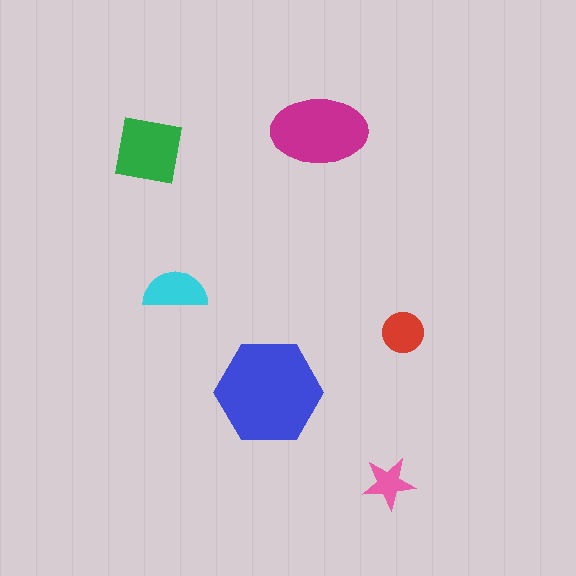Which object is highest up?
The magenta ellipse is topmost.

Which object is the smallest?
The pink star.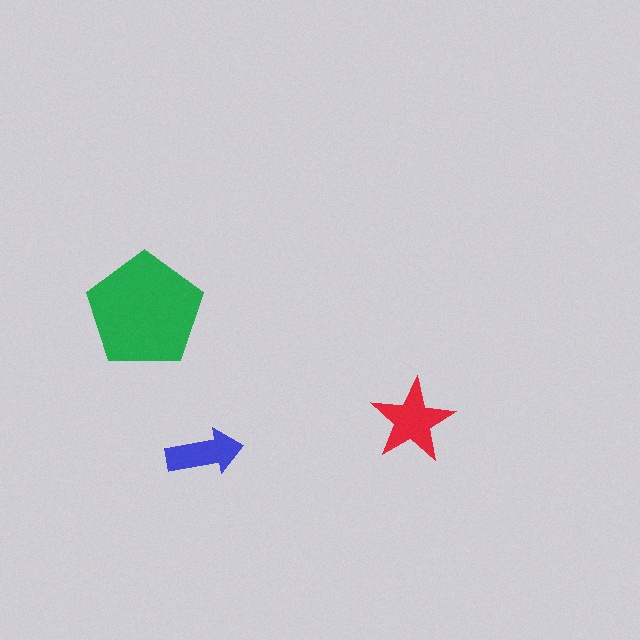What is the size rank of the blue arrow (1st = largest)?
3rd.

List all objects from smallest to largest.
The blue arrow, the red star, the green pentagon.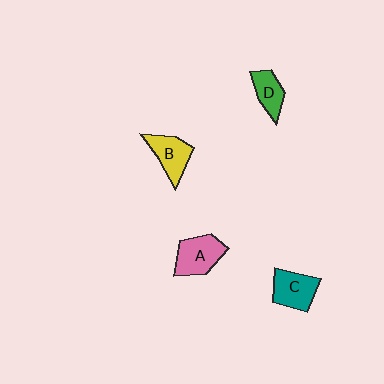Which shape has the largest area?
Shape A (pink).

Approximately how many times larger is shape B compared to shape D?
Approximately 1.3 times.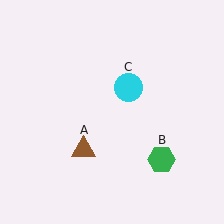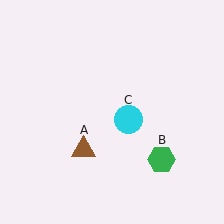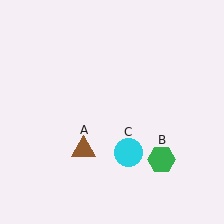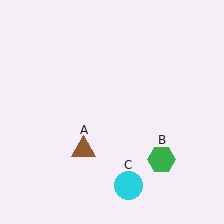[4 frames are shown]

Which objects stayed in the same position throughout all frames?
Brown triangle (object A) and green hexagon (object B) remained stationary.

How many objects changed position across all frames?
1 object changed position: cyan circle (object C).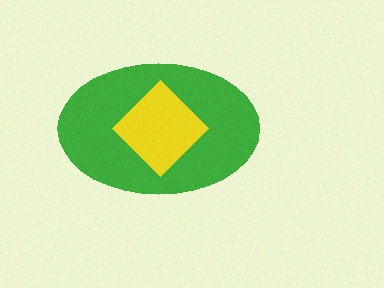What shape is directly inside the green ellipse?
The yellow diamond.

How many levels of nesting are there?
2.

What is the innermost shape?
The yellow diamond.